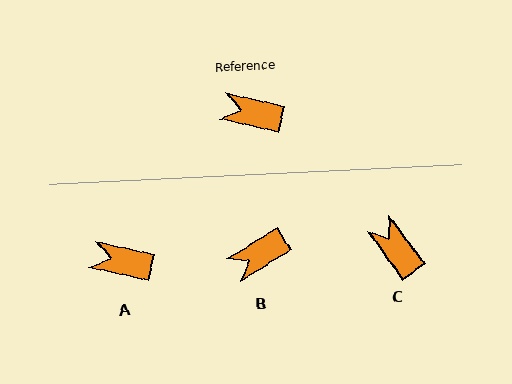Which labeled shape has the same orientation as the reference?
A.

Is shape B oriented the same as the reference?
No, it is off by about 44 degrees.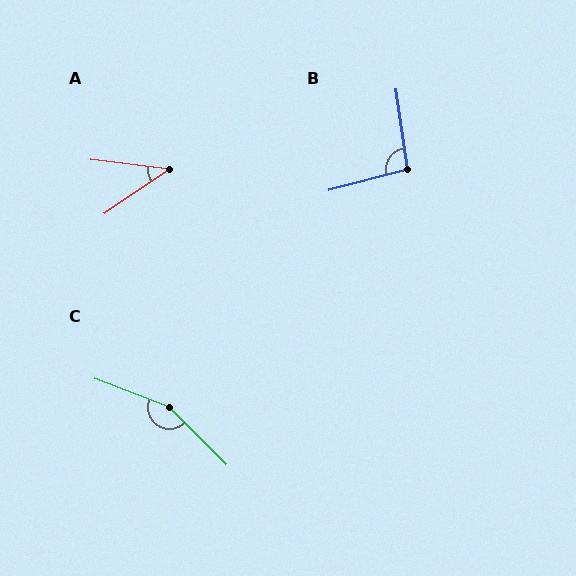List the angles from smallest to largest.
A (40°), B (97°), C (156°).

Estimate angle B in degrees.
Approximately 97 degrees.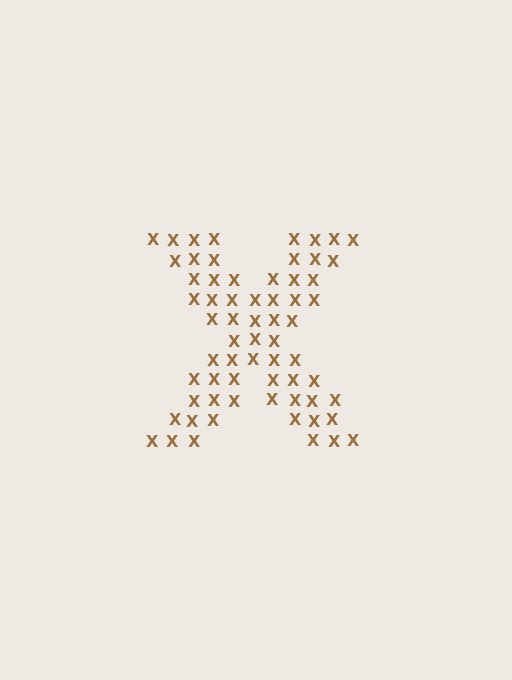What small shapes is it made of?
It is made of small letter X's.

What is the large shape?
The large shape is the letter X.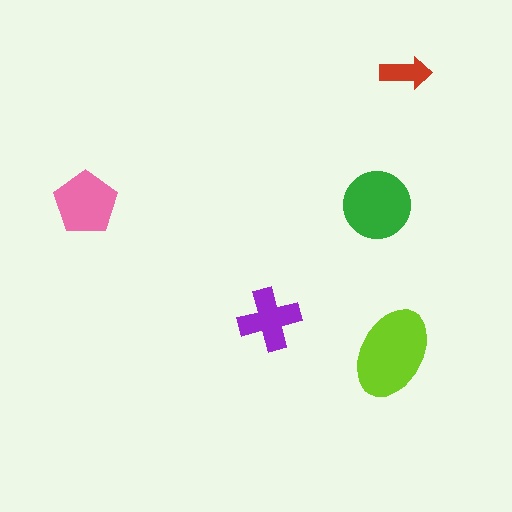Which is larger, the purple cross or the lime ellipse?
The lime ellipse.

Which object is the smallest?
The red arrow.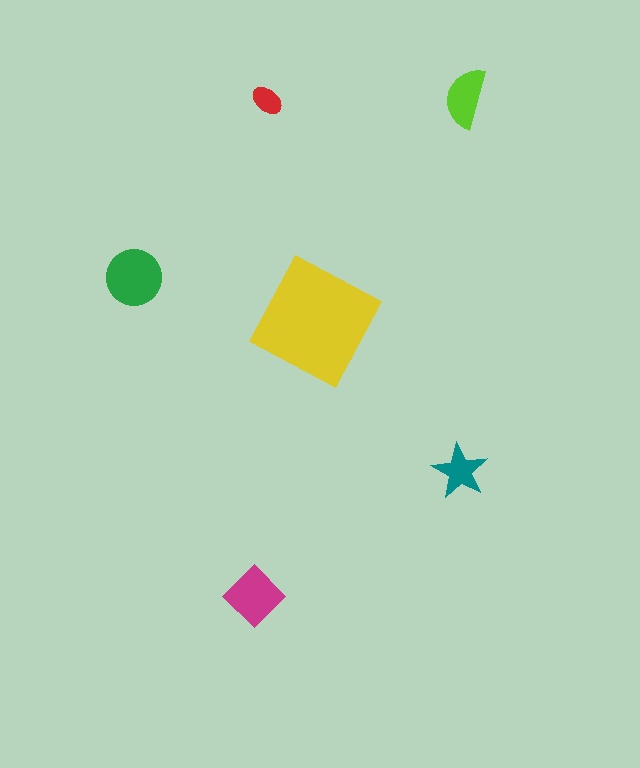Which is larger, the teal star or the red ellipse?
The teal star.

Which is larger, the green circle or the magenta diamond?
The green circle.